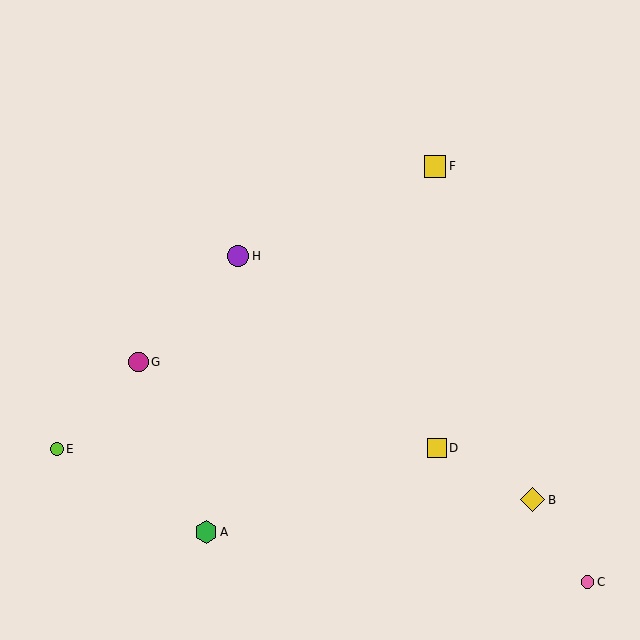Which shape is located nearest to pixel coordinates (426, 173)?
The yellow square (labeled F) at (435, 166) is nearest to that location.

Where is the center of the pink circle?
The center of the pink circle is at (588, 582).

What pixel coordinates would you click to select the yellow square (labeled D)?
Click at (437, 448) to select the yellow square D.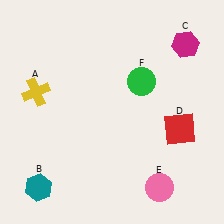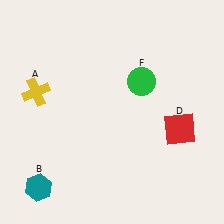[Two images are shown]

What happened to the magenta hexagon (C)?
The magenta hexagon (C) was removed in Image 2. It was in the top-right area of Image 1.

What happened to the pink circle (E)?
The pink circle (E) was removed in Image 2. It was in the bottom-right area of Image 1.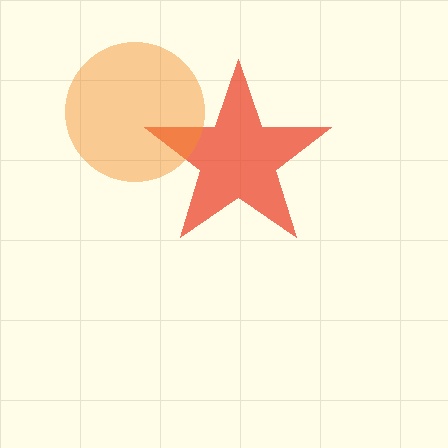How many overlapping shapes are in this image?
There are 2 overlapping shapes in the image.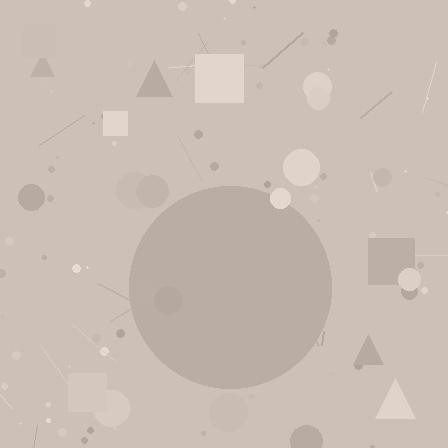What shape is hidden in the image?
A circle is hidden in the image.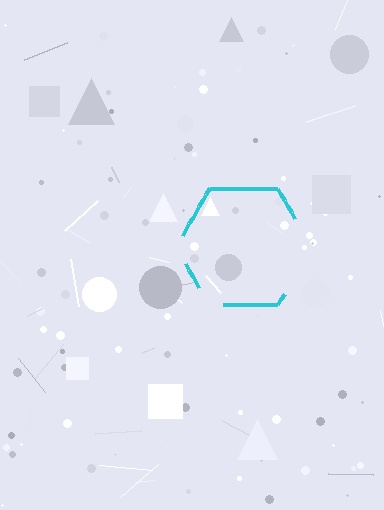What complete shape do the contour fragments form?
The contour fragments form a hexagon.